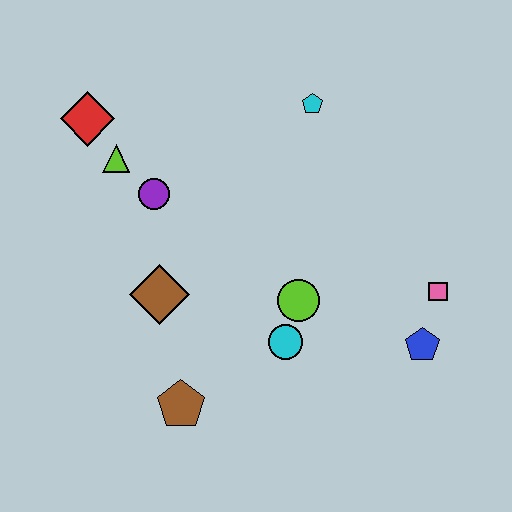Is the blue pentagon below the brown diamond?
Yes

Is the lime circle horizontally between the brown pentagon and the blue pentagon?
Yes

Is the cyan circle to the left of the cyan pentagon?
Yes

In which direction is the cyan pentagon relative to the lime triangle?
The cyan pentagon is to the right of the lime triangle.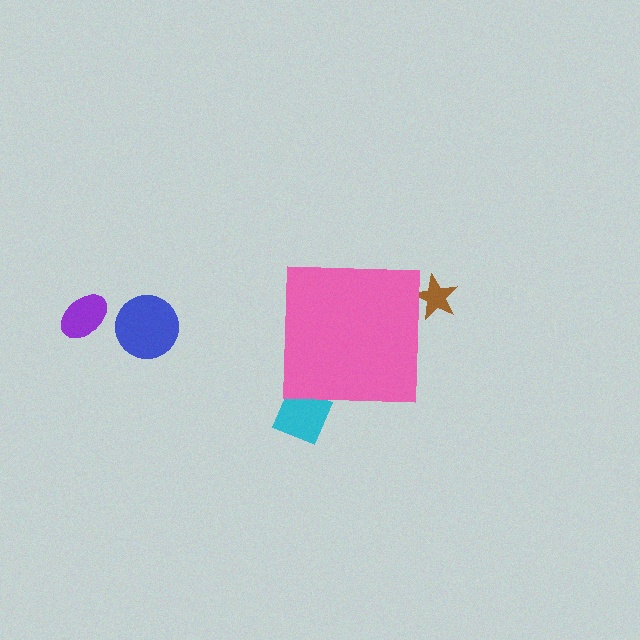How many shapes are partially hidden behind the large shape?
2 shapes are partially hidden.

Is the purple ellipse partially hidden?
No, the purple ellipse is fully visible.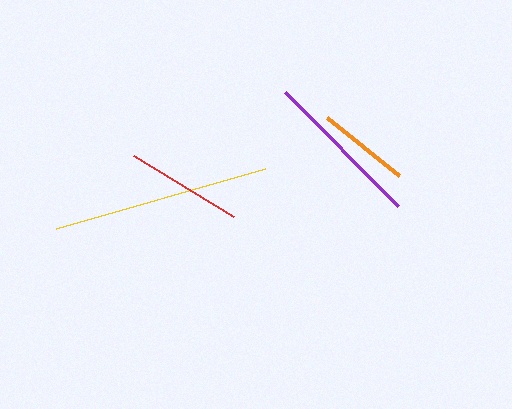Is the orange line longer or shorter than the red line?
The red line is longer than the orange line.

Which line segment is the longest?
The yellow line is the longest at approximately 217 pixels.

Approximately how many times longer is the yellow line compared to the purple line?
The yellow line is approximately 1.3 times the length of the purple line.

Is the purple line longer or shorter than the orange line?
The purple line is longer than the orange line.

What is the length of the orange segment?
The orange segment is approximately 93 pixels long.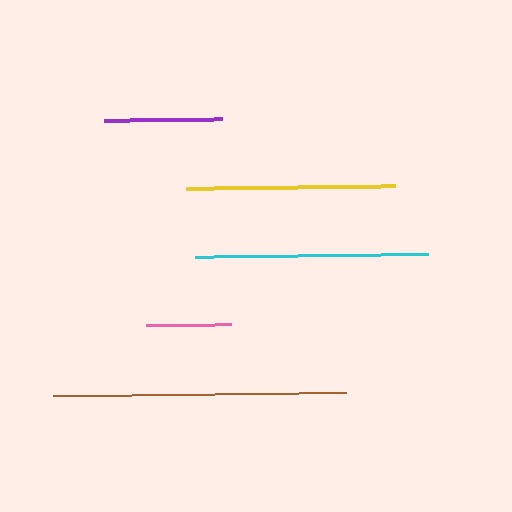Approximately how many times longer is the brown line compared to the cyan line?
The brown line is approximately 1.3 times the length of the cyan line.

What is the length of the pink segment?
The pink segment is approximately 85 pixels long.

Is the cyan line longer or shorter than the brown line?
The brown line is longer than the cyan line.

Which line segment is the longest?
The brown line is the longest at approximately 292 pixels.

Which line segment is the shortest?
The pink line is the shortest at approximately 85 pixels.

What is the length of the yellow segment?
The yellow segment is approximately 209 pixels long.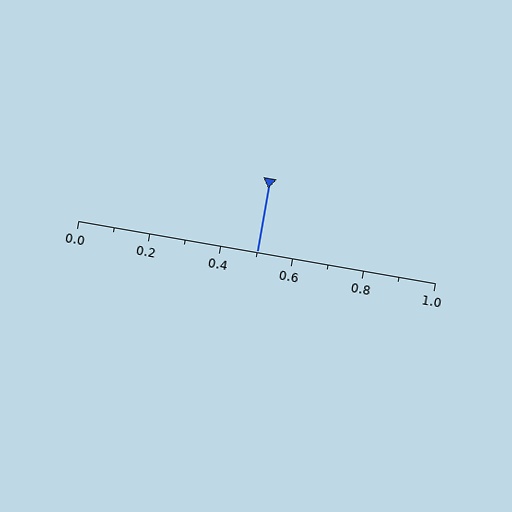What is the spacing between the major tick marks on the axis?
The major ticks are spaced 0.2 apart.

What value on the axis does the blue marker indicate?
The marker indicates approximately 0.5.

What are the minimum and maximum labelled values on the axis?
The axis runs from 0.0 to 1.0.